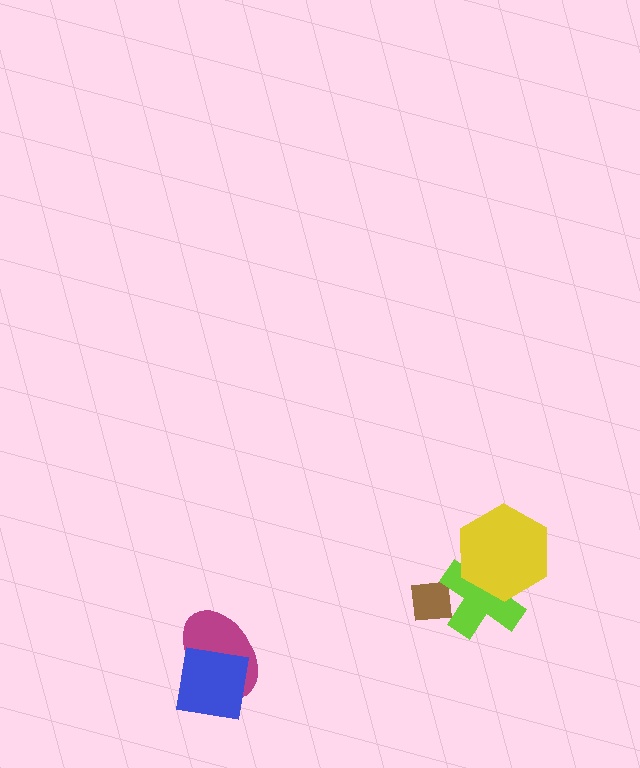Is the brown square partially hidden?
Yes, it is partially covered by another shape.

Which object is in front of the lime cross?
The yellow hexagon is in front of the lime cross.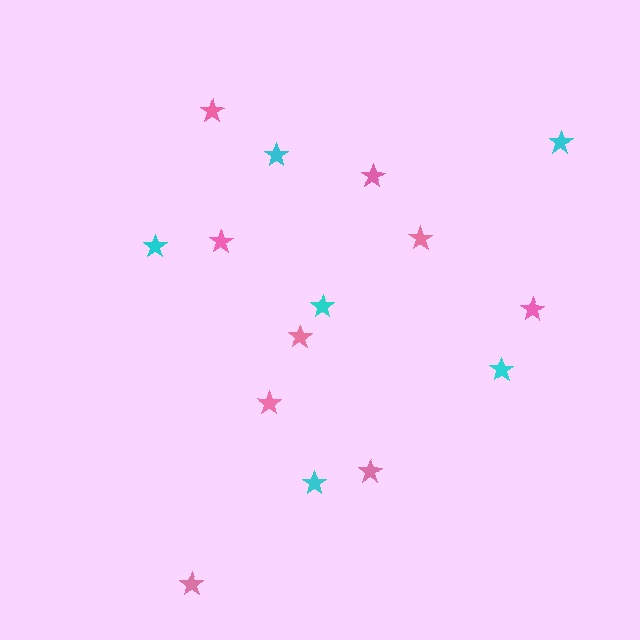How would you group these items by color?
There are 2 groups: one group of pink stars (9) and one group of cyan stars (6).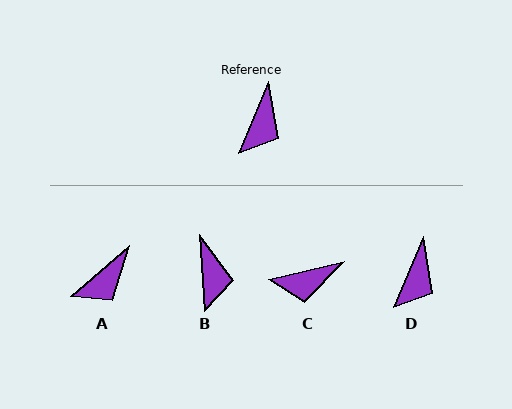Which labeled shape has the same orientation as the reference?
D.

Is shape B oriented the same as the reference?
No, it is off by about 27 degrees.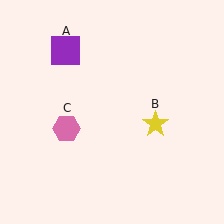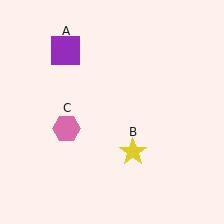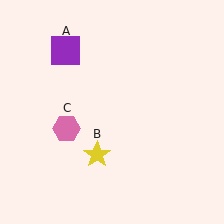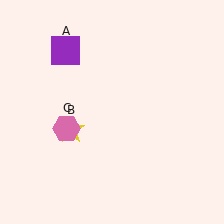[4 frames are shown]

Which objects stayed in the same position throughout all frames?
Purple square (object A) and pink hexagon (object C) remained stationary.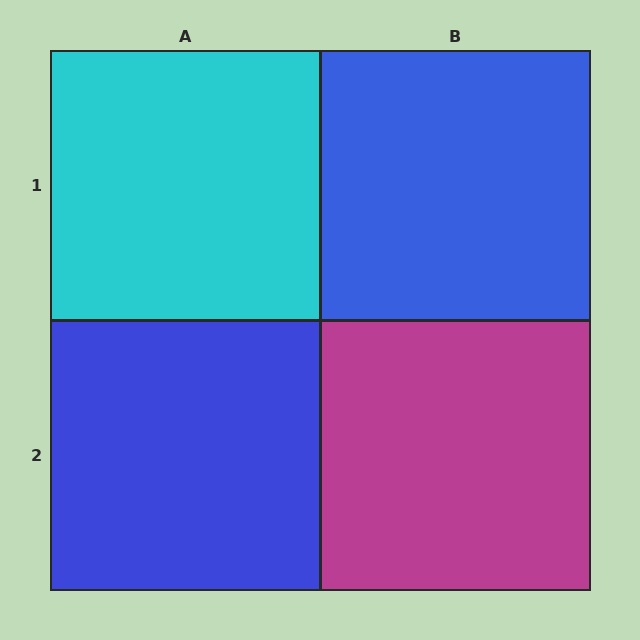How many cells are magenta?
1 cell is magenta.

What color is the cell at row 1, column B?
Blue.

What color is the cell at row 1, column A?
Cyan.